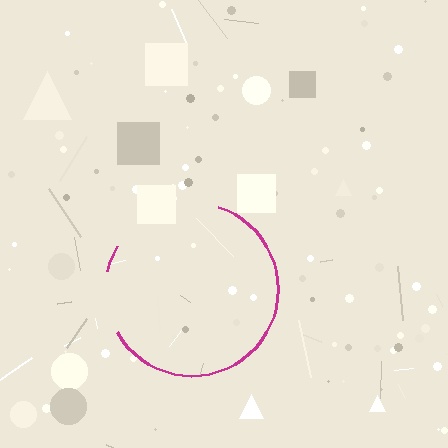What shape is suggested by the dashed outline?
The dashed outline suggests a circle.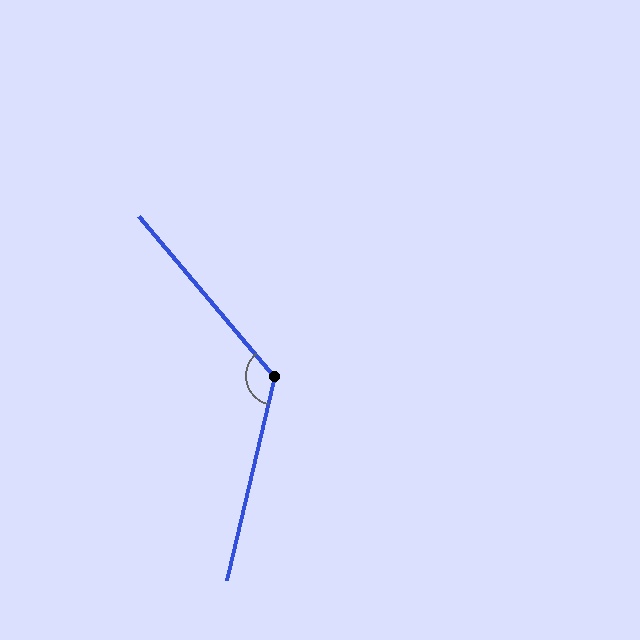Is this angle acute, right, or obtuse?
It is obtuse.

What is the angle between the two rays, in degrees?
Approximately 126 degrees.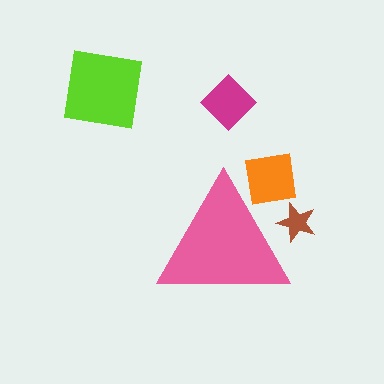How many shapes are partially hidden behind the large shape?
2 shapes are partially hidden.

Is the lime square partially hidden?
No, the lime square is fully visible.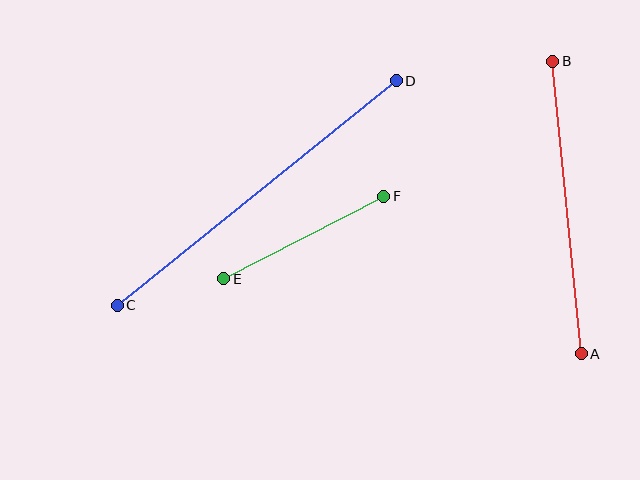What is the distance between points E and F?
The distance is approximately 180 pixels.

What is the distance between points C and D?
The distance is approximately 358 pixels.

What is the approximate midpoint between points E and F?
The midpoint is at approximately (304, 237) pixels.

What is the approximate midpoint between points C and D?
The midpoint is at approximately (257, 193) pixels.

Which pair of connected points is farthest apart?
Points C and D are farthest apart.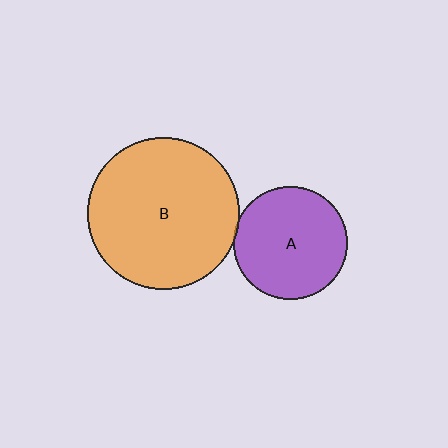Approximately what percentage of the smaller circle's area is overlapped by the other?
Approximately 5%.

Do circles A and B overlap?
Yes.